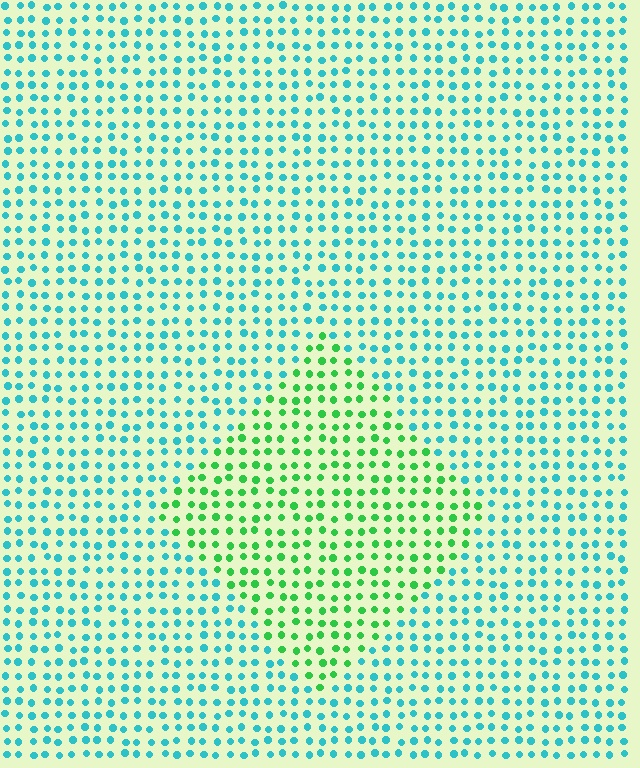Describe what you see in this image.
The image is filled with small cyan elements in a uniform arrangement. A diamond-shaped region is visible where the elements are tinted to a slightly different hue, forming a subtle color boundary.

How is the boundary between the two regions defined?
The boundary is defined purely by a slight shift in hue (about 54 degrees). Spacing, size, and orientation are identical on both sides.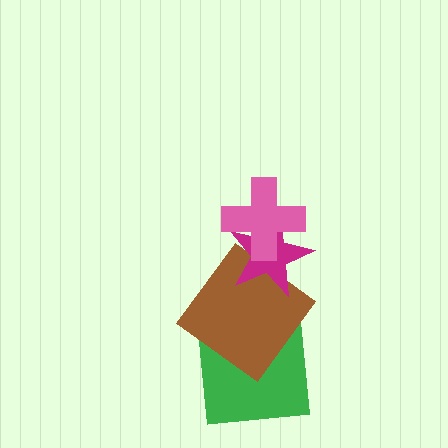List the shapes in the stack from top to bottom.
From top to bottom: the pink cross, the magenta star, the brown diamond, the green square.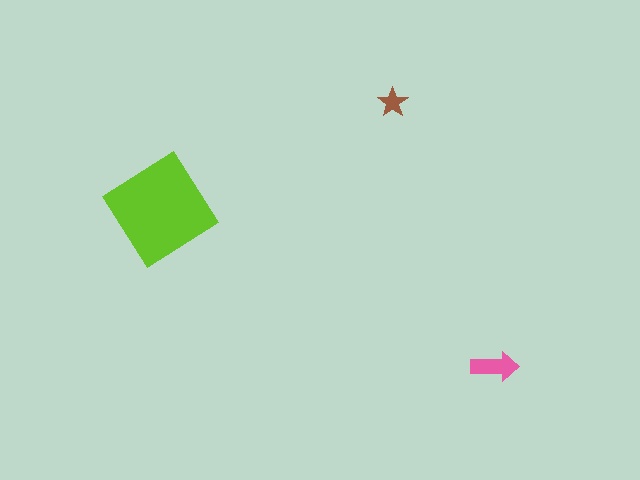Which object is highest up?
The brown star is topmost.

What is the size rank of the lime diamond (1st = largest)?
1st.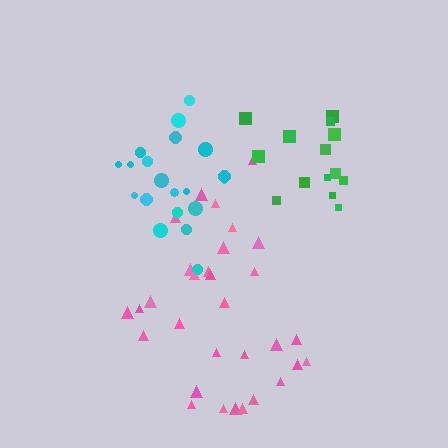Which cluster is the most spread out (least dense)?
Pink.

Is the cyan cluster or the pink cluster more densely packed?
Cyan.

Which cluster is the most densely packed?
Green.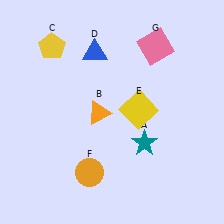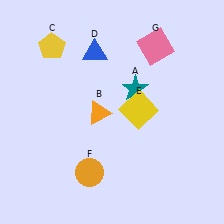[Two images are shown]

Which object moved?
The teal star (A) moved up.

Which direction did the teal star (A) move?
The teal star (A) moved up.